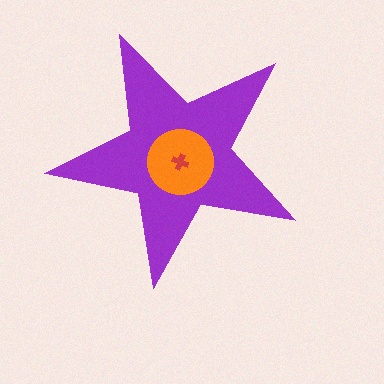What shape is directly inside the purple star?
The orange circle.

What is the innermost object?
The red cross.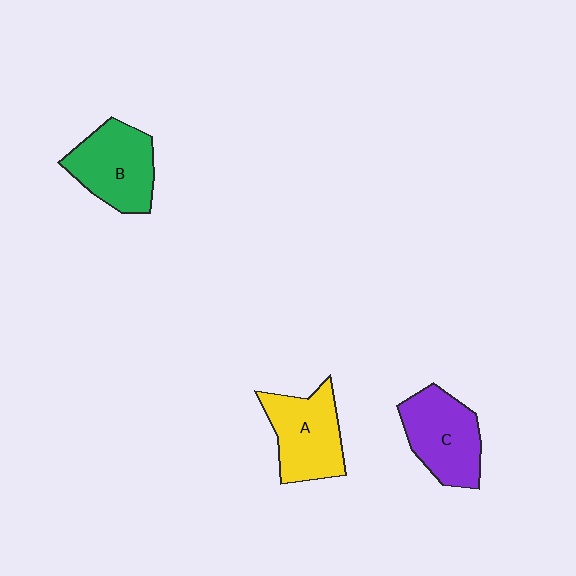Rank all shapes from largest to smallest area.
From largest to smallest: B (green), C (purple), A (yellow).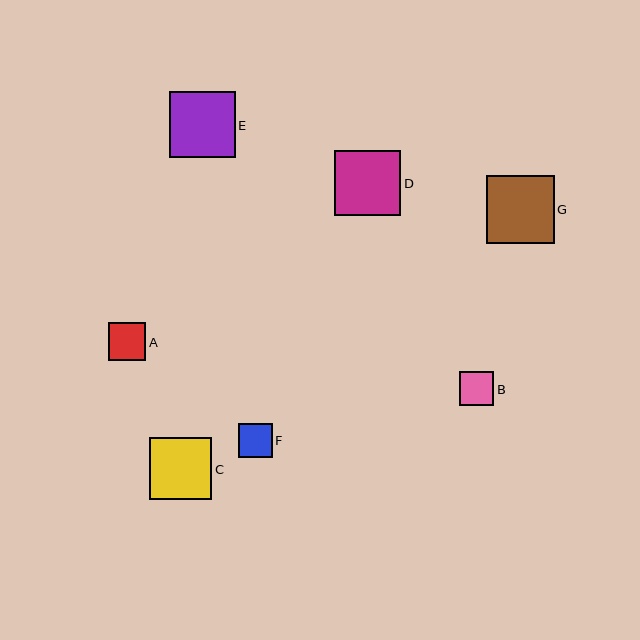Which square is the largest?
Square G is the largest with a size of approximately 68 pixels.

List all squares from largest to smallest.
From largest to smallest: G, D, E, C, A, B, F.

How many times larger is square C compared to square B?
Square C is approximately 1.8 times the size of square B.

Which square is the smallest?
Square F is the smallest with a size of approximately 34 pixels.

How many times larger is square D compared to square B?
Square D is approximately 1.9 times the size of square B.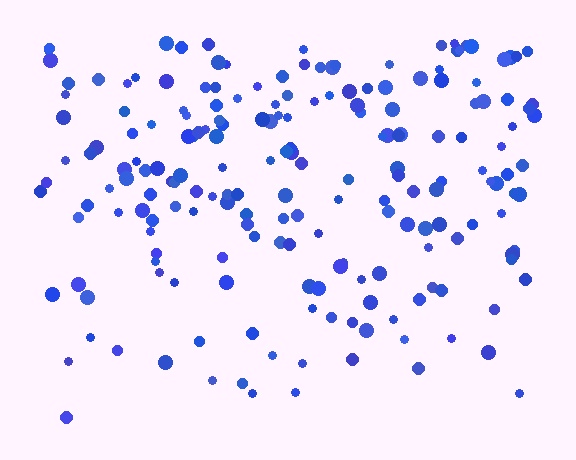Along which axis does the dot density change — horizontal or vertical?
Vertical.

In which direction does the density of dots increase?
From bottom to top, with the top side densest.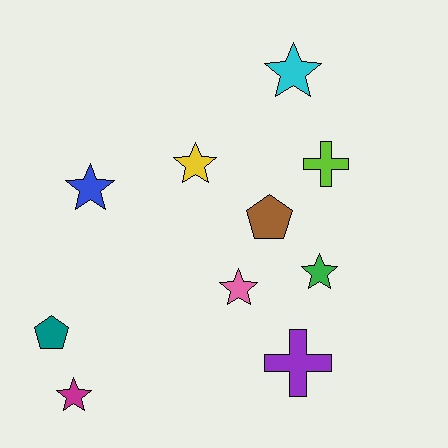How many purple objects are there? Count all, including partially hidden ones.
There is 1 purple object.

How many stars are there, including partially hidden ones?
There are 6 stars.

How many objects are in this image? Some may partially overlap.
There are 10 objects.